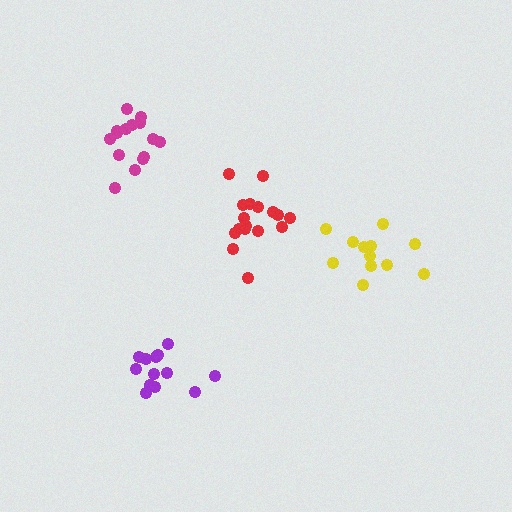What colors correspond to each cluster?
The clusters are colored: red, purple, magenta, yellow.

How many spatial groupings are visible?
There are 4 spatial groupings.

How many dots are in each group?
Group 1: 17 dots, Group 2: 13 dots, Group 3: 15 dots, Group 4: 12 dots (57 total).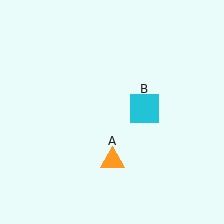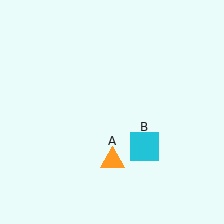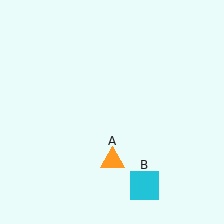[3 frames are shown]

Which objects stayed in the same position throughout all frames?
Orange triangle (object A) remained stationary.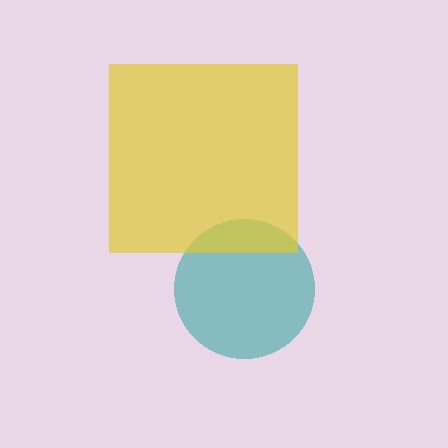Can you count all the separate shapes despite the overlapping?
Yes, there are 2 separate shapes.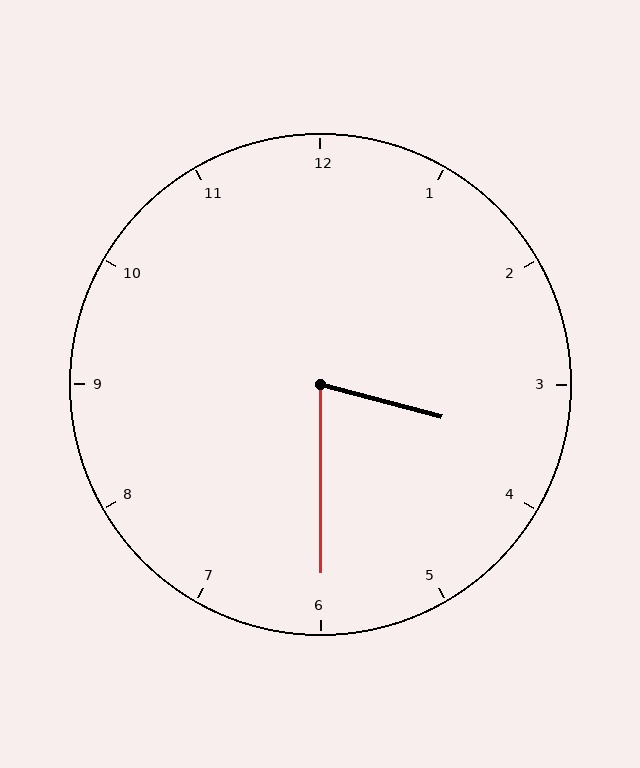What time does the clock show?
3:30.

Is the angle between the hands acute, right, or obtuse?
It is acute.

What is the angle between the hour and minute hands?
Approximately 75 degrees.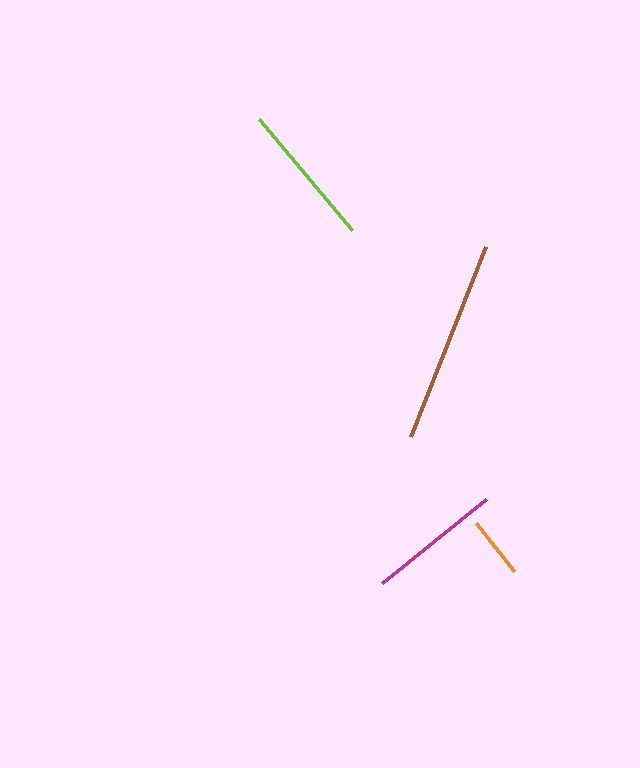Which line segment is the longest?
The brown line is the longest at approximately 204 pixels.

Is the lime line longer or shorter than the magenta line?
The lime line is longer than the magenta line.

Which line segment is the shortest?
The orange line is the shortest at approximately 61 pixels.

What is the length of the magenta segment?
The magenta segment is approximately 133 pixels long.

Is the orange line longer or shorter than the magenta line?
The magenta line is longer than the orange line.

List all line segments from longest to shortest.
From longest to shortest: brown, lime, magenta, orange.